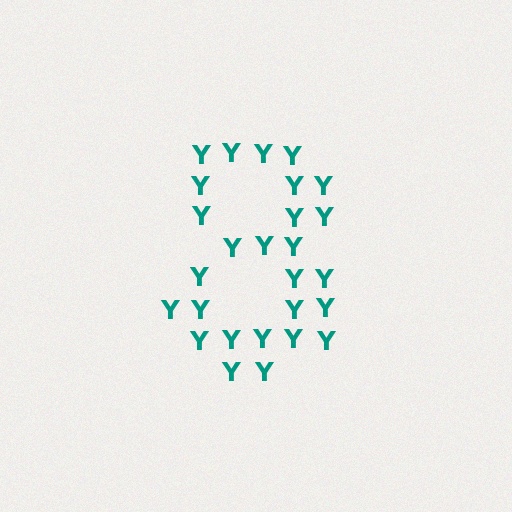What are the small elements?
The small elements are letter Y's.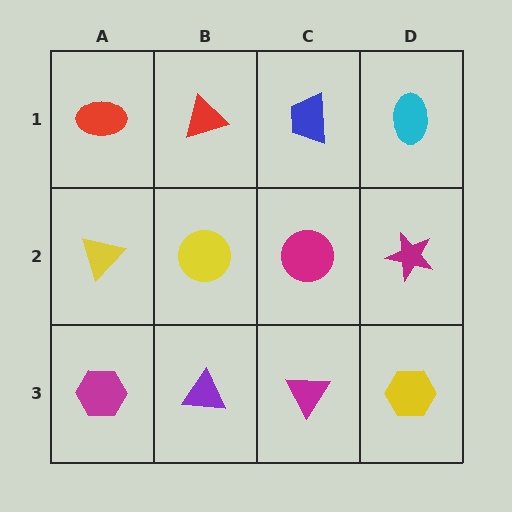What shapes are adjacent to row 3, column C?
A magenta circle (row 2, column C), a purple triangle (row 3, column B), a yellow hexagon (row 3, column D).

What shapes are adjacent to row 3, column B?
A yellow circle (row 2, column B), a magenta hexagon (row 3, column A), a magenta triangle (row 3, column C).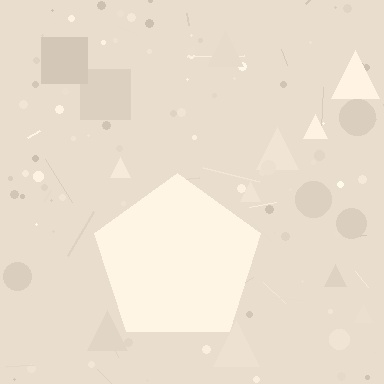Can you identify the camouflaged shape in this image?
The camouflaged shape is a pentagon.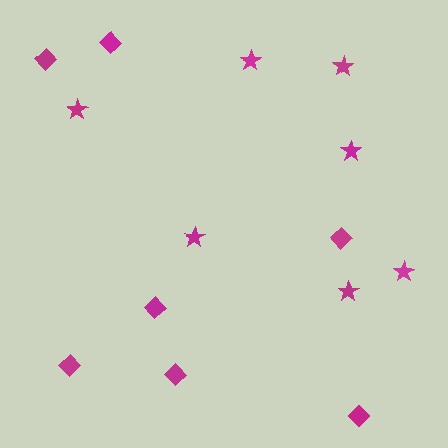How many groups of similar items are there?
There are 2 groups: one group of diamonds (7) and one group of stars (7).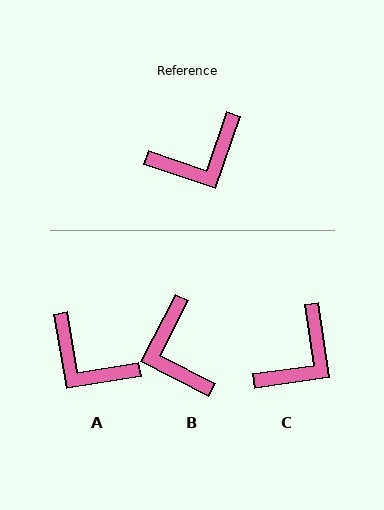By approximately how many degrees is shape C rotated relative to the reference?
Approximately 27 degrees counter-clockwise.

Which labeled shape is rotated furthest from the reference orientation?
B, about 99 degrees away.